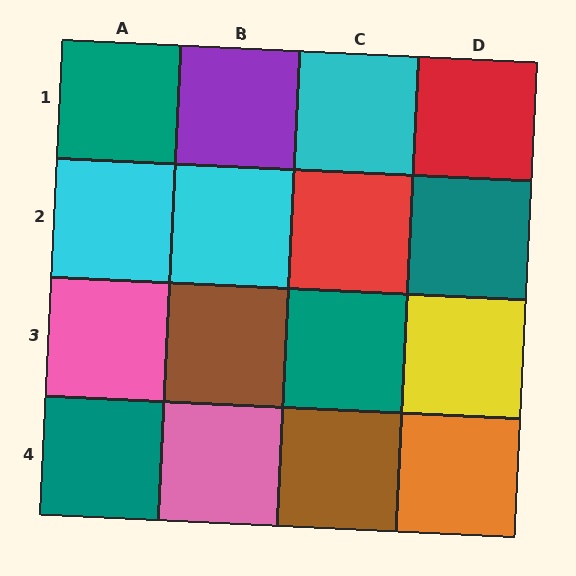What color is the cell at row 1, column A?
Teal.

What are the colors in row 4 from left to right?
Teal, pink, brown, orange.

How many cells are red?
2 cells are red.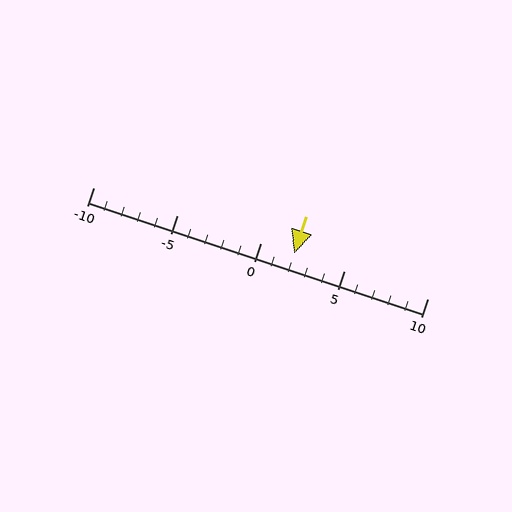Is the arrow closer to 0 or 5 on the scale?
The arrow is closer to 0.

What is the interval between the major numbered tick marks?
The major tick marks are spaced 5 units apart.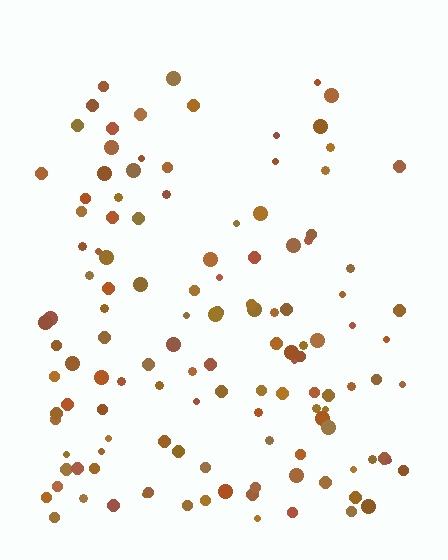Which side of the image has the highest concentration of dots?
The bottom.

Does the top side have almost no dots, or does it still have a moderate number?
Still a moderate number, just noticeably fewer than the bottom.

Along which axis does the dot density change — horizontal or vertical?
Vertical.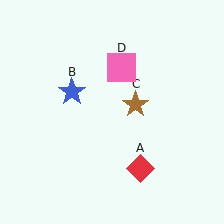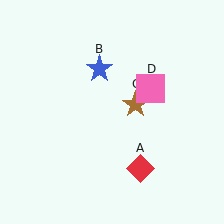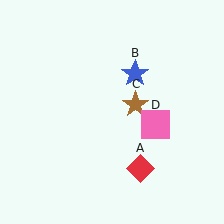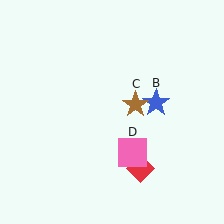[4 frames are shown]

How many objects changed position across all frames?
2 objects changed position: blue star (object B), pink square (object D).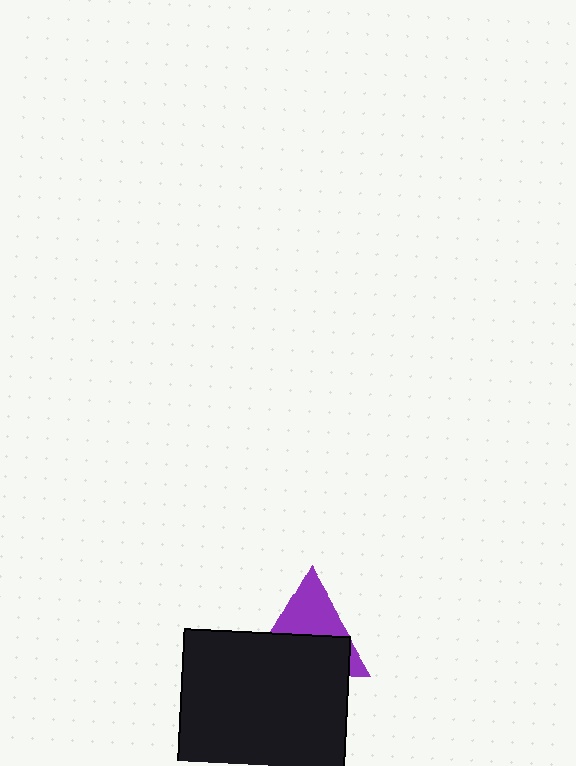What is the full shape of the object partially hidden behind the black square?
The partially hidden object is a purple triangle.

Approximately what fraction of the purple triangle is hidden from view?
Roughly 54% of the purple triangle is hidden behind the black square.